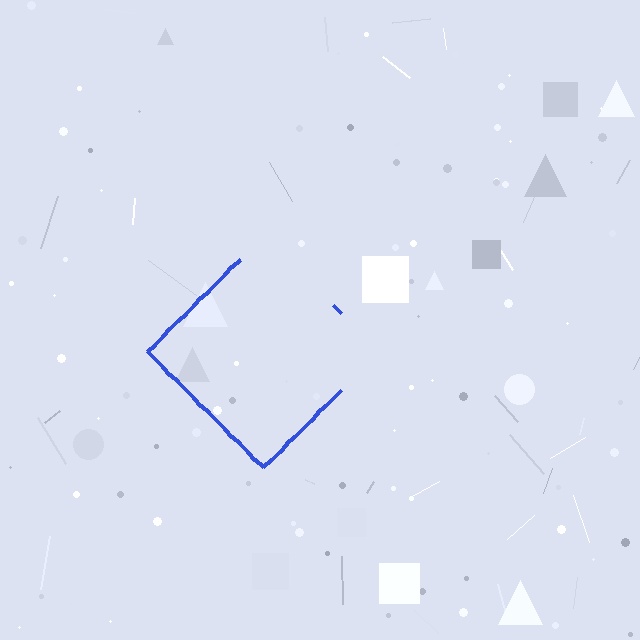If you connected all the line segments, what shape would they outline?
They would outline a diamond.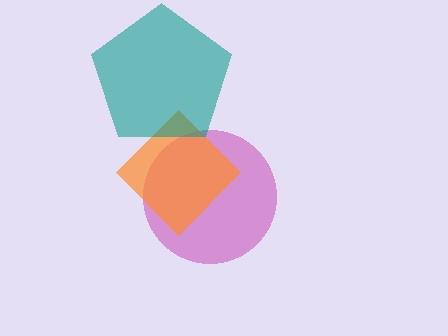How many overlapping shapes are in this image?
There are 3 overlapping shapes in the image.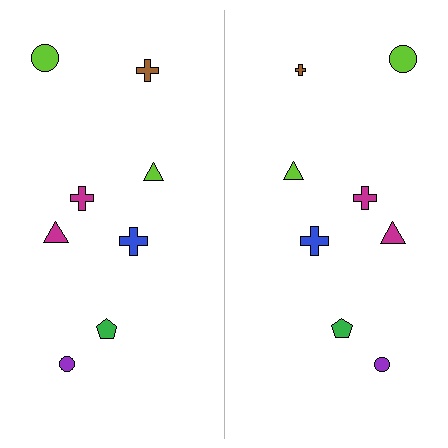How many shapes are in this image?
There are 16 shapes in this image.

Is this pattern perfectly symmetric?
No, the pattern is not perfectly symmetric. The brown cross on the right side has a different size than its mirror counterpart.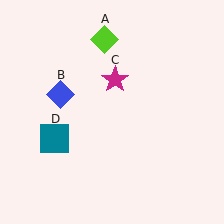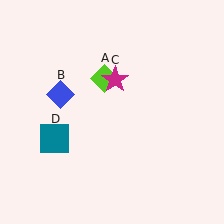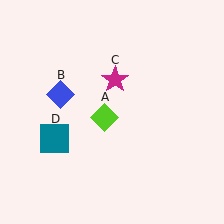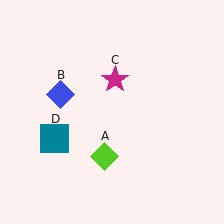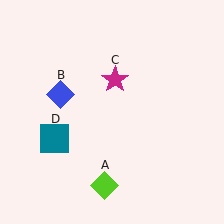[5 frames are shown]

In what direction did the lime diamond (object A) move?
The lime diamond (object A) moved down.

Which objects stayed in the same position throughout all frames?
Blue diamond (object B) and magenta star (object C) and teal square (object D) remained stationary.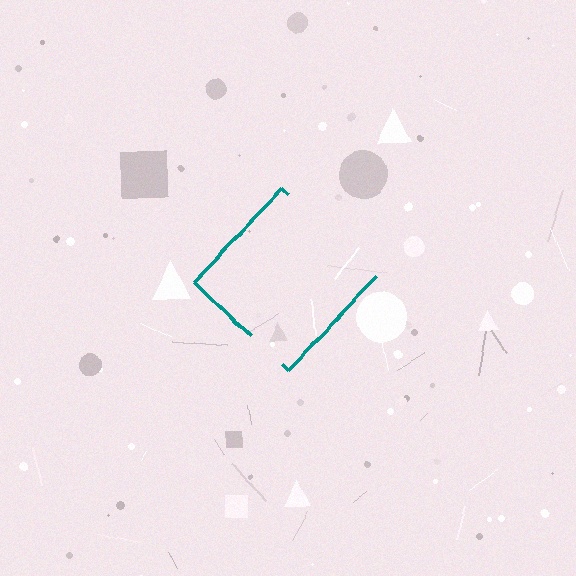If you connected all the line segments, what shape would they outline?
They would outline a diamond.